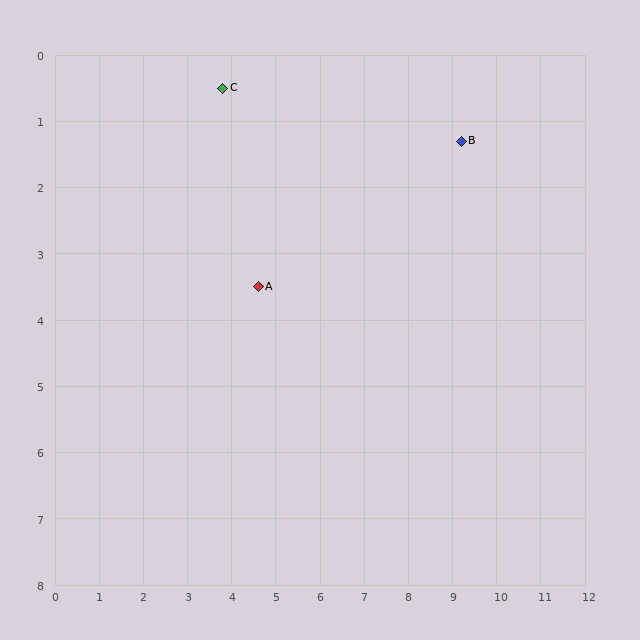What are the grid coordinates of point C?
Point C is at approximately (3.8, 0.5).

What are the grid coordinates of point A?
Point A is at approximately (4.6, 3.5).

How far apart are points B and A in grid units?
Points B and A are about 5.1 grid units apart.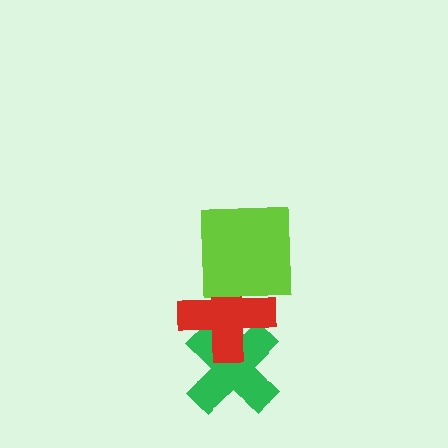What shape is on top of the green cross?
The red cross is on top of the green cross.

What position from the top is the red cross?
The red cross is 2nd from the top.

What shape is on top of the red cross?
The lime square is on top of the red cross.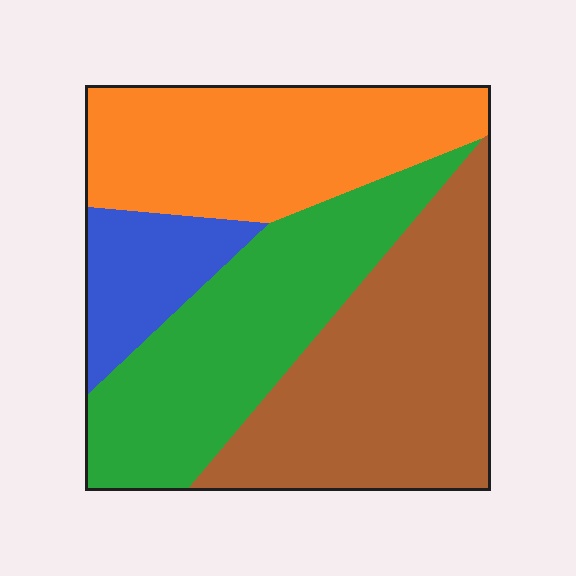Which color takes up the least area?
Blue, at roughly 10%.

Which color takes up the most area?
Brown, at roughly 35%.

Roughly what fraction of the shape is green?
Green covers 29% of the shape.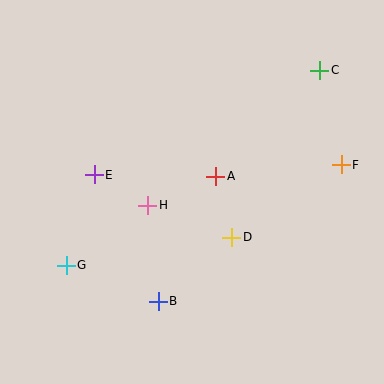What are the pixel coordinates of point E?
Point E is at (94, 175).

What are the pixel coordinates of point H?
Point H is at (148, 205).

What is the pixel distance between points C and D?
The distance between C and D is 189 pixels.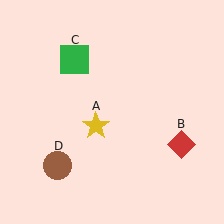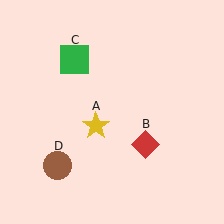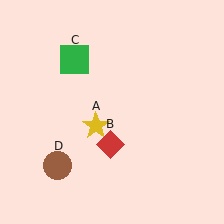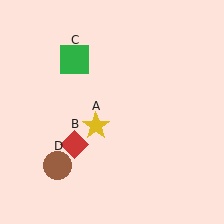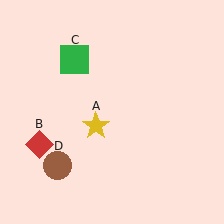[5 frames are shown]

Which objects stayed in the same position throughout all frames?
Yellow star (object A) and green square (object C) and brown circle (object D) remained stationary.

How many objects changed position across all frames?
1 object changed position: red diamond (object B).